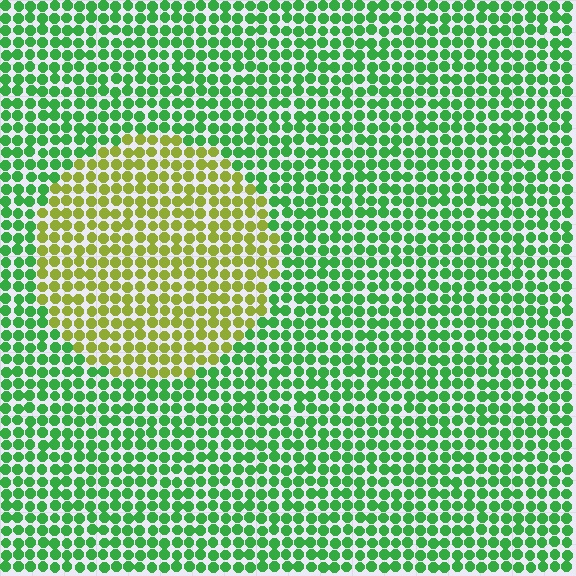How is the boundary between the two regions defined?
The boundary is defined purely by a slight shift in hue (about 53 degrees). Spacing, size, and orientation are identical on both sides.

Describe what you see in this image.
The image is filled with small green elements in a uniform arrangement. A circle-shaped region is visible where the elements are tinted to a slightly different hue, forming a subtle color boundary.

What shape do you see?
I see a circle.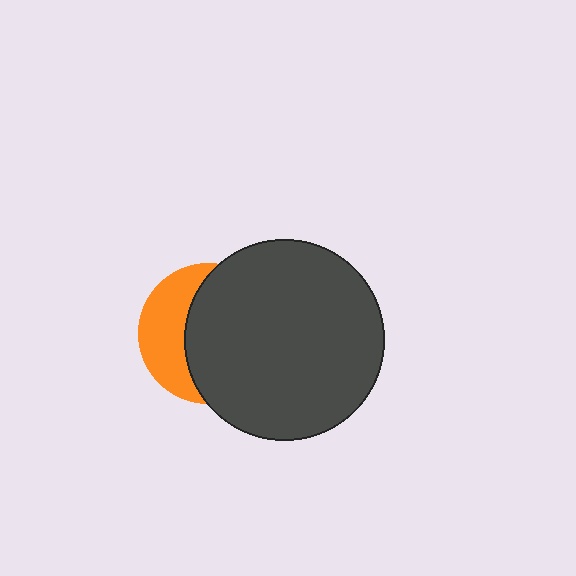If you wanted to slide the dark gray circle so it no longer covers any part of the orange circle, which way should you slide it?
Slide it right — that is the most direct way to separate the two shapes.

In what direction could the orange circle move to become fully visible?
The orange circle could move left. That would shift it out from behind the dark gray circle entirely.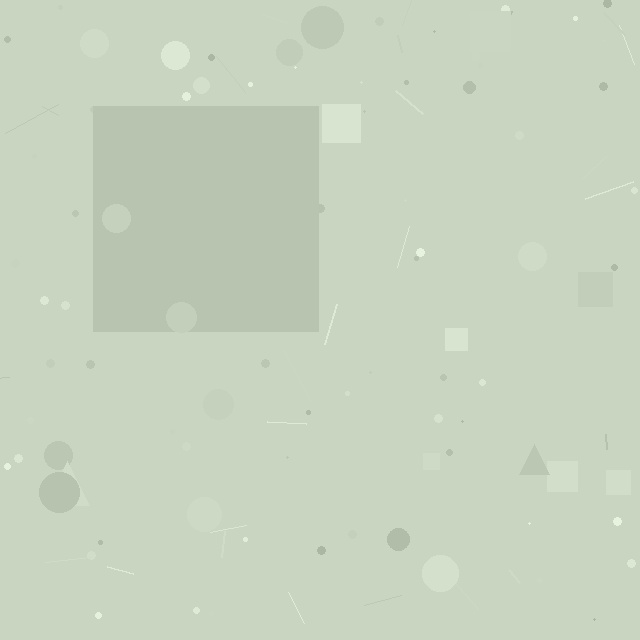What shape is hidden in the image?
A square is hidden in the image.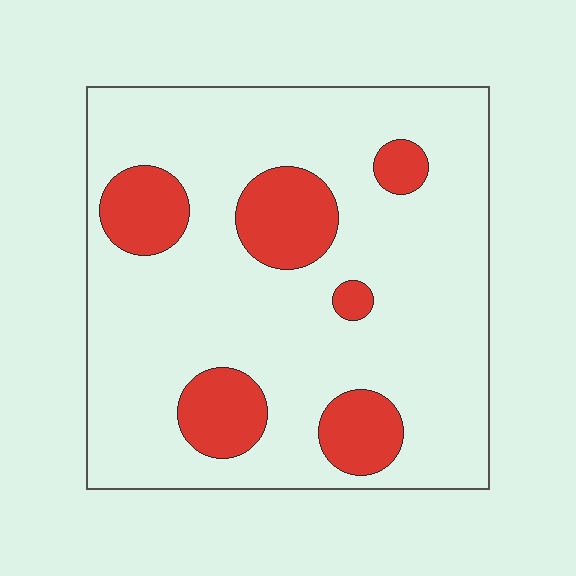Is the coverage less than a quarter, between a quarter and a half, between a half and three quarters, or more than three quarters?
Less than a quarter.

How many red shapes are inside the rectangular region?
6.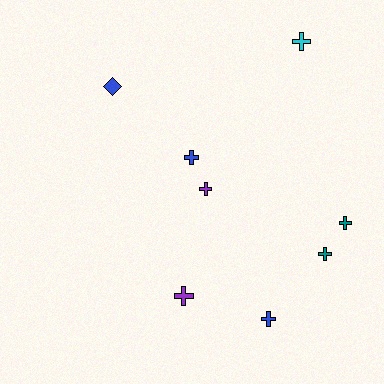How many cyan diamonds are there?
There are no cyan diamonds.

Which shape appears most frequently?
Cross, with 7 objects.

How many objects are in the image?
There are 8 objects.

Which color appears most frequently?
Blue, with 3 objects.